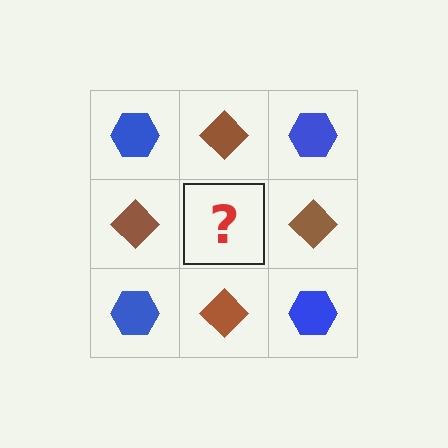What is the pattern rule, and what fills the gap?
The rule is that it alternates blue hexagon and brown diamond in a checkerboard pattern. The gap should be filled with a blue hexagon.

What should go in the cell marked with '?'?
The missing cell should contain a blue hexagon.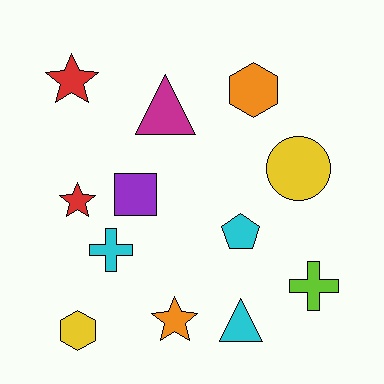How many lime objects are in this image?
There is 1 lime object.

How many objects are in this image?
There are 12 objects.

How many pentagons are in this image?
There is 1 pentagon.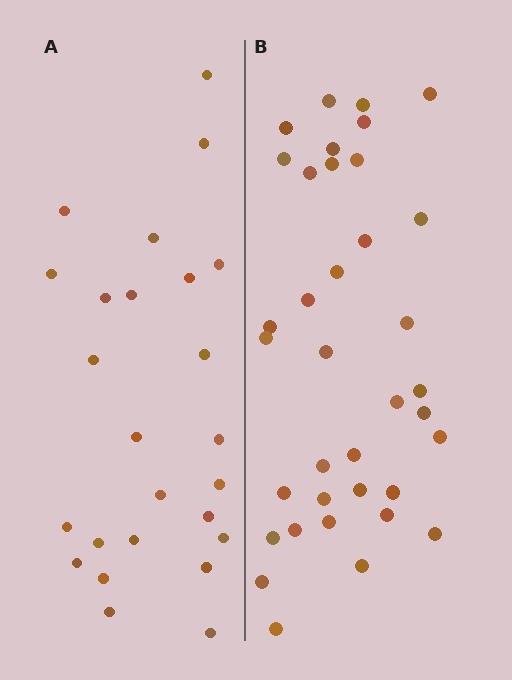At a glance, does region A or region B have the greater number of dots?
Region B (the right region) has more dots.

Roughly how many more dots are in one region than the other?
Region B has roughly 12 or so more dots than region A.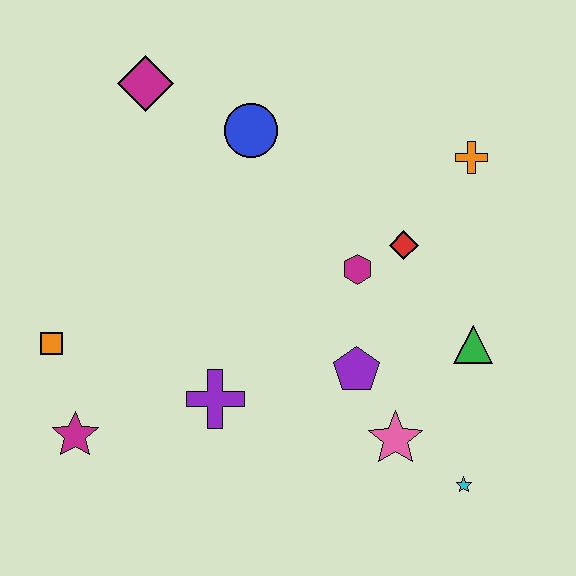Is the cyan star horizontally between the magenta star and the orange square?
No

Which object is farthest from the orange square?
The orange cross is farthest from the orange square.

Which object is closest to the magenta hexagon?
The red diamond is closest to the magenta hexagon.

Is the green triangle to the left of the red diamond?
No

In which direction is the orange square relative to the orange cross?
The orange square is to the left of the orange cross.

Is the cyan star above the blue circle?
No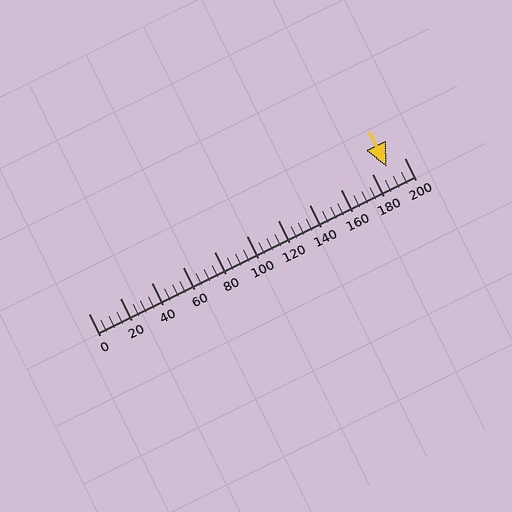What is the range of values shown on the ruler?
The ruler shows values from 0 to 200.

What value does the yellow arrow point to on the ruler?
The yellow arrow points to approximately 189.